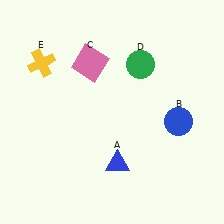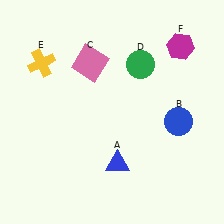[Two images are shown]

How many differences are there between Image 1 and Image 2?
There is 1 difference between the two images.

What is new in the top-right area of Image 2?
A magenta hexagon (F) was added in the top-right area of Image 2.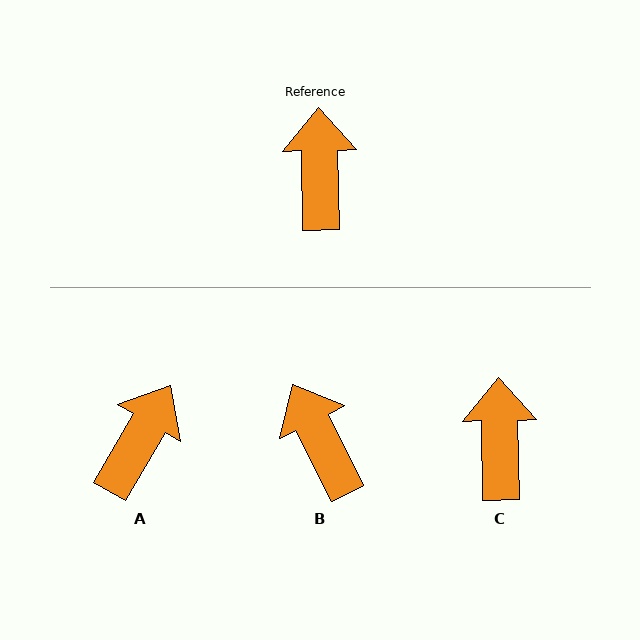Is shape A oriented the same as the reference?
No, it is off by about 31 degrees.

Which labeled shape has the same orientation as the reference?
C.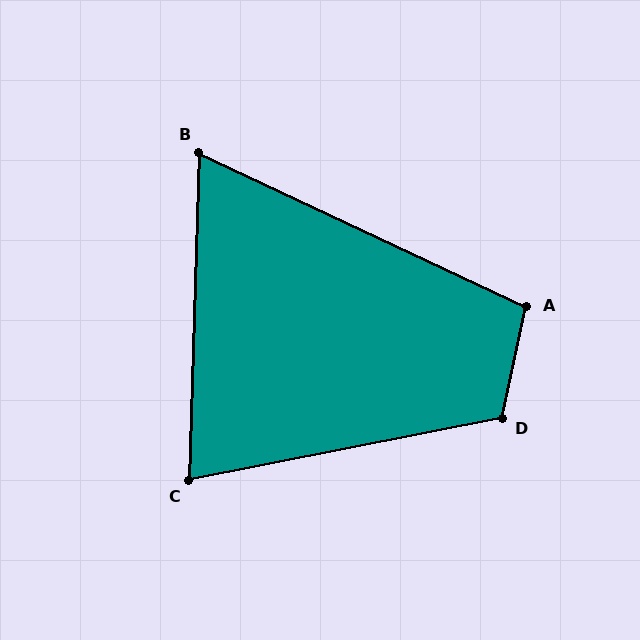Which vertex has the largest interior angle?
D, at approximately 114 degrees.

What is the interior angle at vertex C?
Approximately 77 degrees (acute).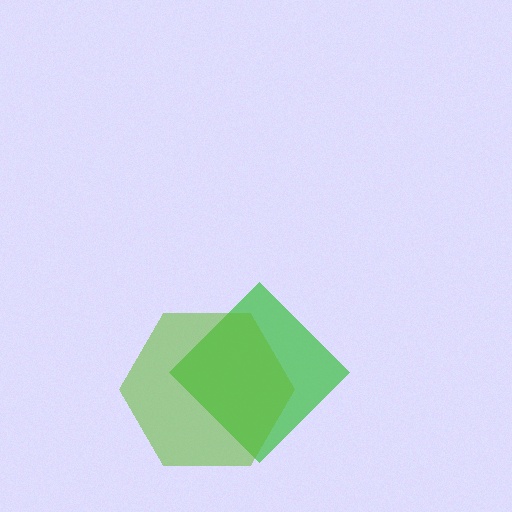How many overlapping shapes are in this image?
There are 2 overlapping shapes in the image.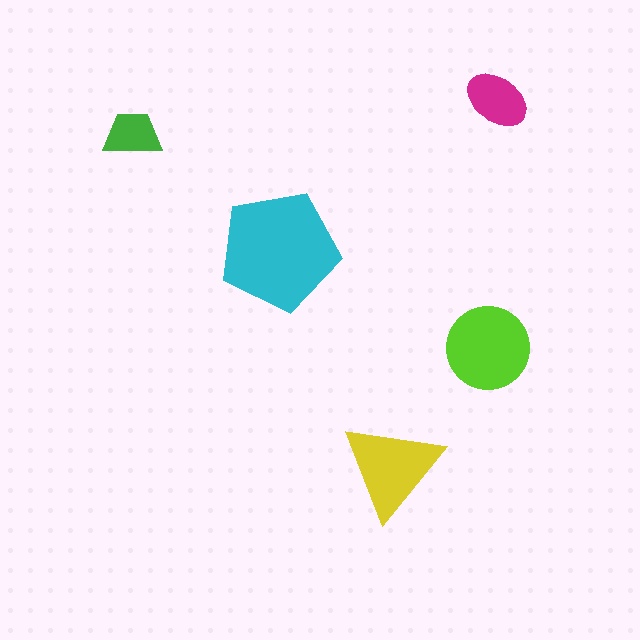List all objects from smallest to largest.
The green trapezoid, the magenta ellipse, the yellow triangle, the lime circle, the cyan pentagon.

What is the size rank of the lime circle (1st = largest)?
2nd.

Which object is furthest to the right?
The magenta ellipse is rightmost.